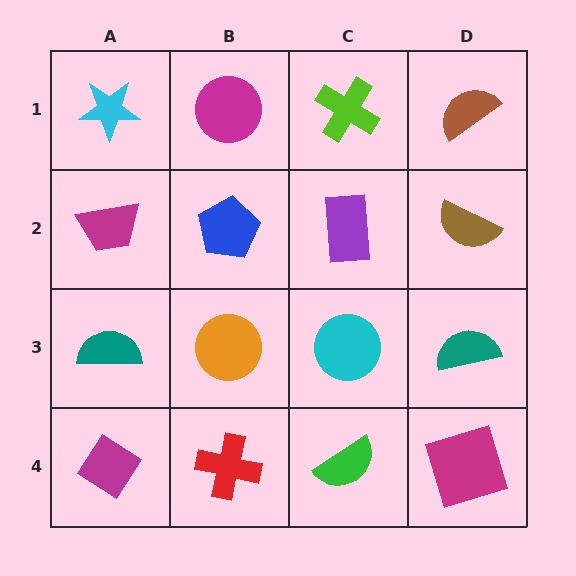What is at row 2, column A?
A magenta trapezoid.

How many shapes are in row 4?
4 shapes.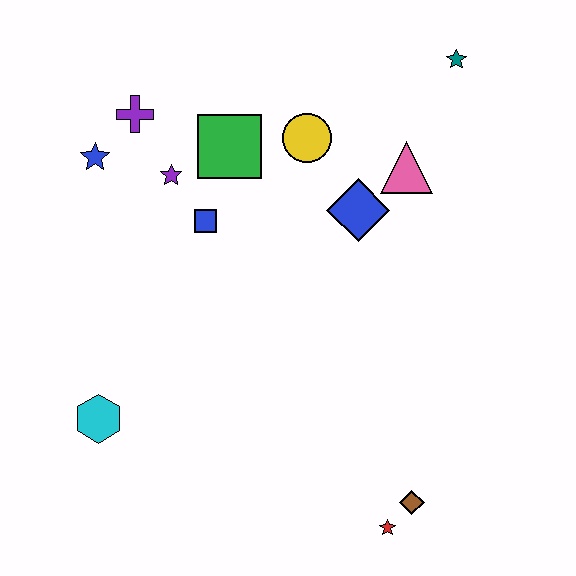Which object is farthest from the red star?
The purple cross is farthest from the red star.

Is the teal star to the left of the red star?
No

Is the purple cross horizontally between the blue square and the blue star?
Yes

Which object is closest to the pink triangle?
The blue diamond is closest to the pink triangle.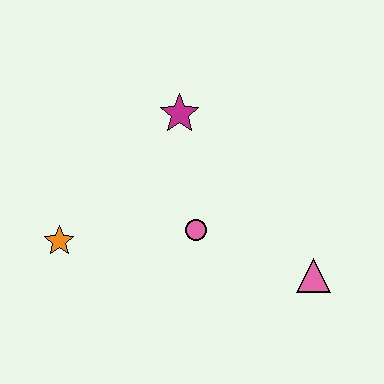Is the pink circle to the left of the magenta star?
No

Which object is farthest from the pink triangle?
The orange star is farthest from the pink triangle.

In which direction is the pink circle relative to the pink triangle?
The pink circle is to the left of the pink triangle.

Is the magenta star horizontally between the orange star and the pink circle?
Yes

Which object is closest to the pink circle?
The magenta star is closest to the pink circle.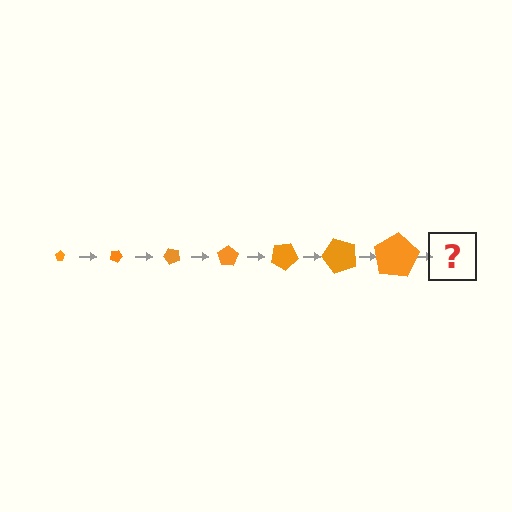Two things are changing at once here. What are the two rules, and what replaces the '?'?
The two rules are that the pentagon grows larger each step and it rotates 25 degrees each step. The '?' should be a pentagon, larger than the previous one and rotated 175 degrees from the start.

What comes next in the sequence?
The next element should be a pentagon, larger than the previous one and rotated 175 degrees from the start.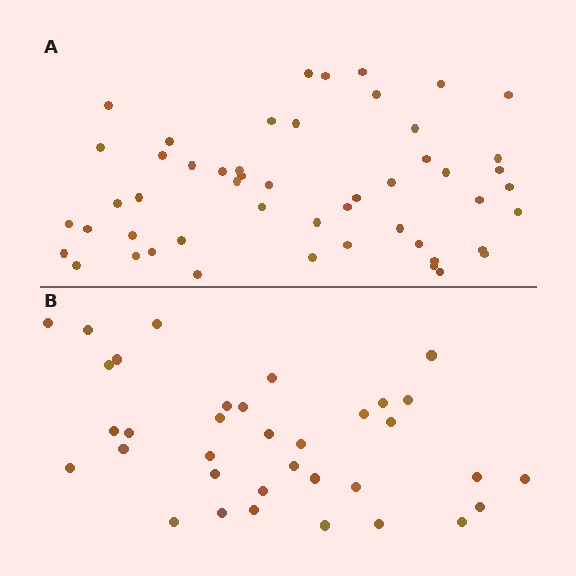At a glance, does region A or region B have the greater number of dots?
Region A (the top region) has more dots.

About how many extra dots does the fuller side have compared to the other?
Region A has approximately 15 more dots than region B.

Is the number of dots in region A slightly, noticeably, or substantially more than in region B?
Region A has substantially more. The ratio is roughly 1.5 to 1.